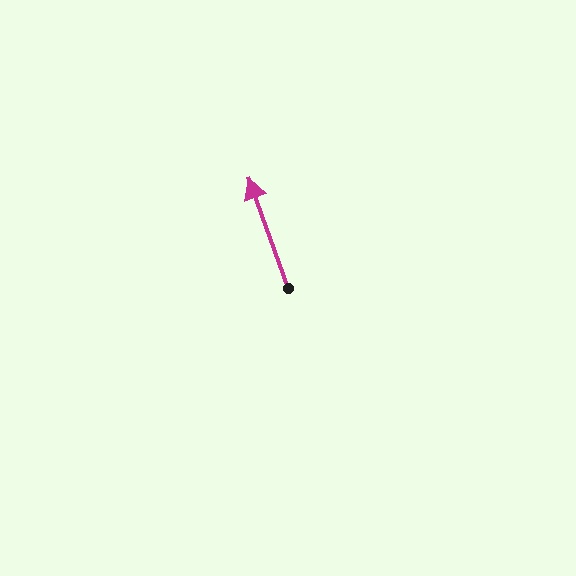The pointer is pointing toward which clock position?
Roughly 11 o'clock.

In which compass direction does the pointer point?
North.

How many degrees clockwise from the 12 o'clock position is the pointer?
Approximately 340 degrees.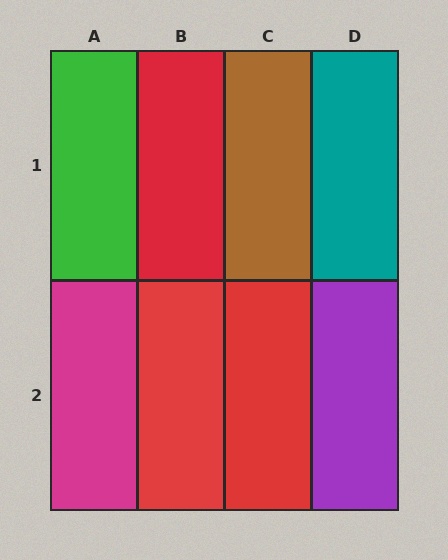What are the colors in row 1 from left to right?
Green, red, brown, teal.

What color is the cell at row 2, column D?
Purple.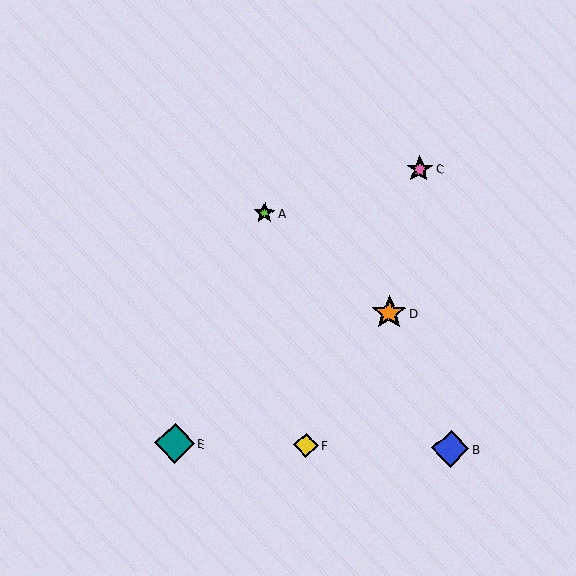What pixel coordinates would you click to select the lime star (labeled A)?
Click at (264, 213) to select the lime star A.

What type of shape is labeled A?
Shape A is a lime star.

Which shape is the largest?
The teal diamond (labeled E) is the largest.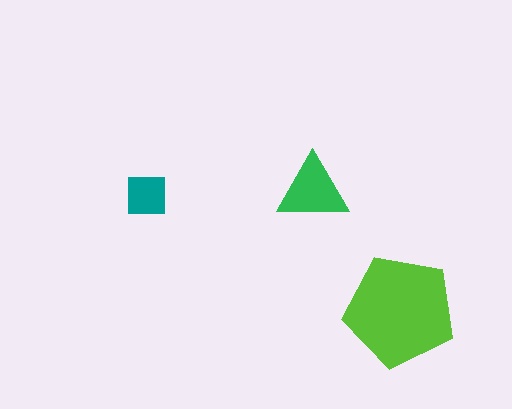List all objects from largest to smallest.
The lime pentagon, the green triangle, the teal square.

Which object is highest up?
The green triangle is topmost.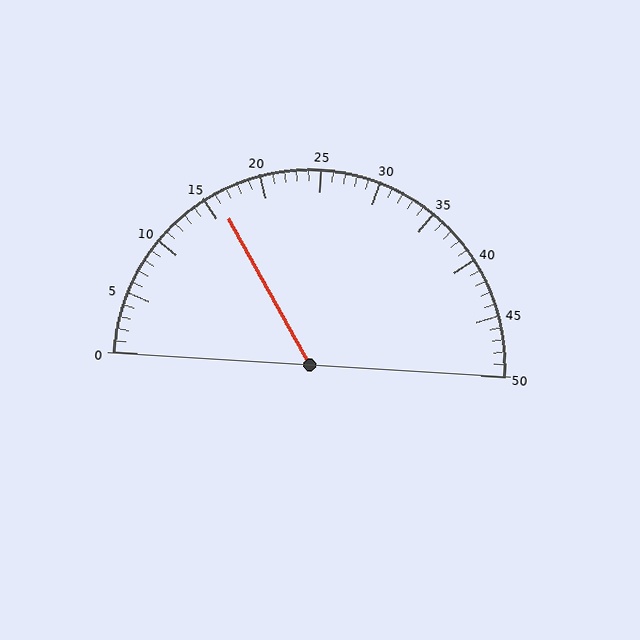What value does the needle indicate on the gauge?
The needle indicates approximately 16.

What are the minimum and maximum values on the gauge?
The gauge ranges from 0 to 50.